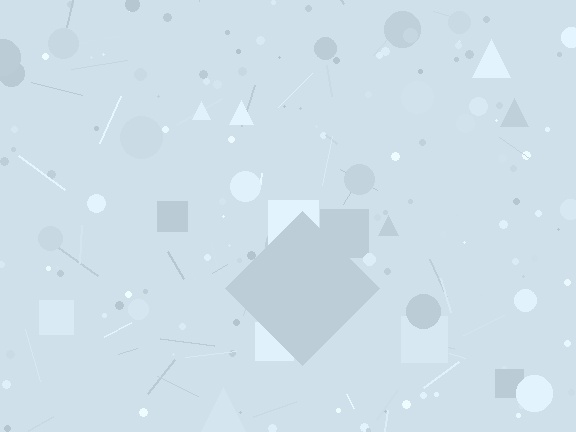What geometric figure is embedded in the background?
A diamond is embedded in the background.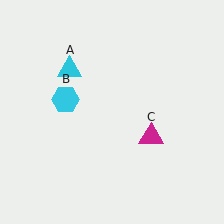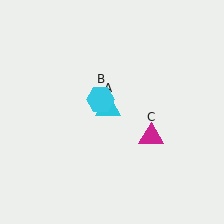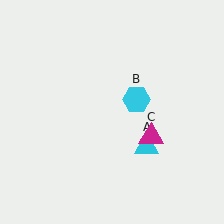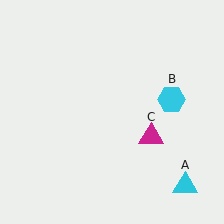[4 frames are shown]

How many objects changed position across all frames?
2 objects changed position: cyan triangle (object A), cyan hexagon (object B).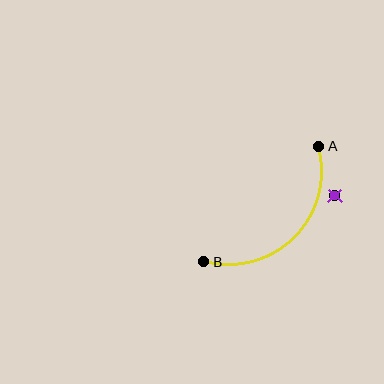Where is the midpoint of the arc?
The arc midpoint is the point on the curve farthest from the straight line joining A and B. It sits below and to the right of that line.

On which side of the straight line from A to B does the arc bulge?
The arc bulges below and to the right of the straight line connecting A and B.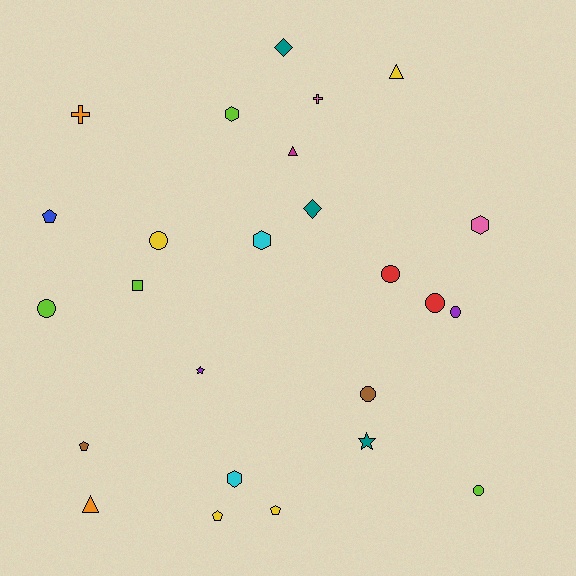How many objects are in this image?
There are 25 objects.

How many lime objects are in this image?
There are 4 lime objects.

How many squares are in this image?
There is 1 square.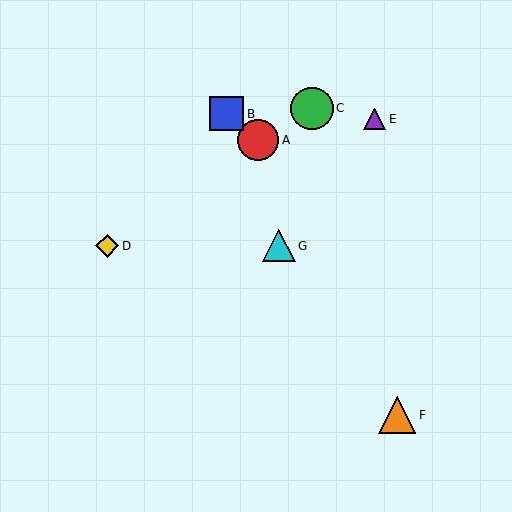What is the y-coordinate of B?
Object B is at y≈114.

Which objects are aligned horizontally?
Objects D, G are aligned horizontally.